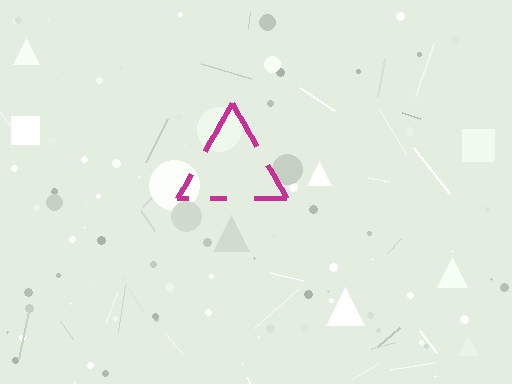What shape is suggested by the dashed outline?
The dashed outline suggests a triangle.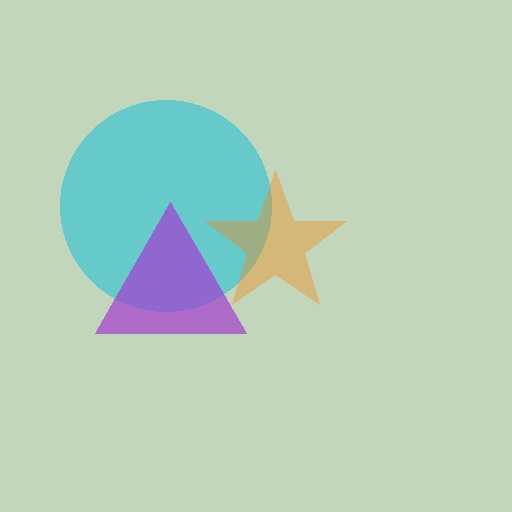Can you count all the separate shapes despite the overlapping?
Yes, there are 3 separate shapes.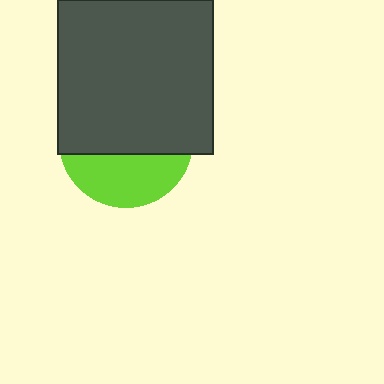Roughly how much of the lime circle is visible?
A small part of it is visible (roughly 36%).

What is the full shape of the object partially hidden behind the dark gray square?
The partially hidden object is a lime circle.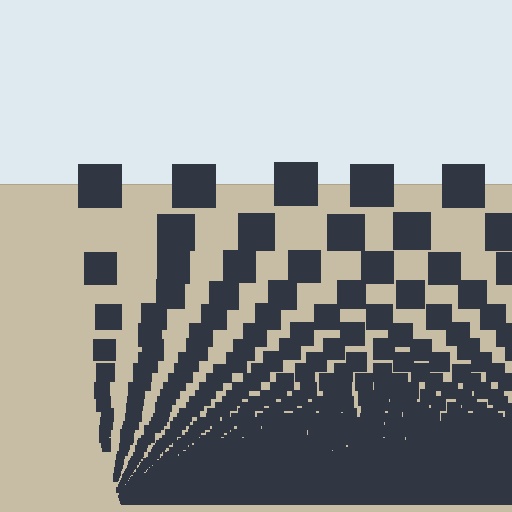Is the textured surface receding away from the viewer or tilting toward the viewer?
The surface appears to tilt toward the viewer. Texture elements get larger and sparser toward the top.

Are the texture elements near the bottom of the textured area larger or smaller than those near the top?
Smaller. The gradient is inverted — elements near the bottom are smaller and denser.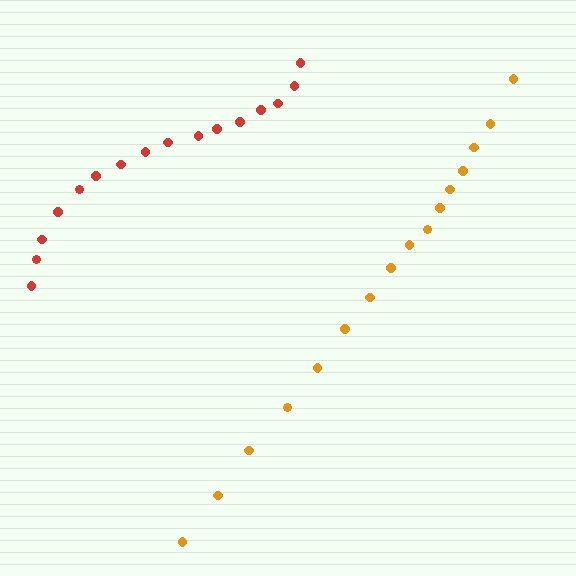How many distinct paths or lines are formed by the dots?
There are 2 distinct paths.